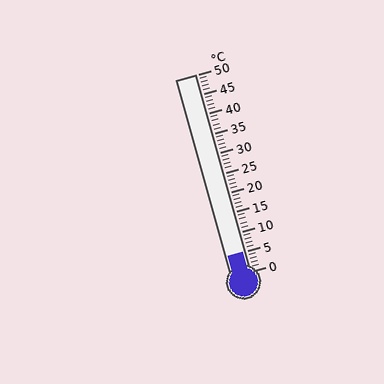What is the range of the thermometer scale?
The thermometer scale ranges from 0°C to 50°C.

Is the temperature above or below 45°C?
The temperature is below 45°C.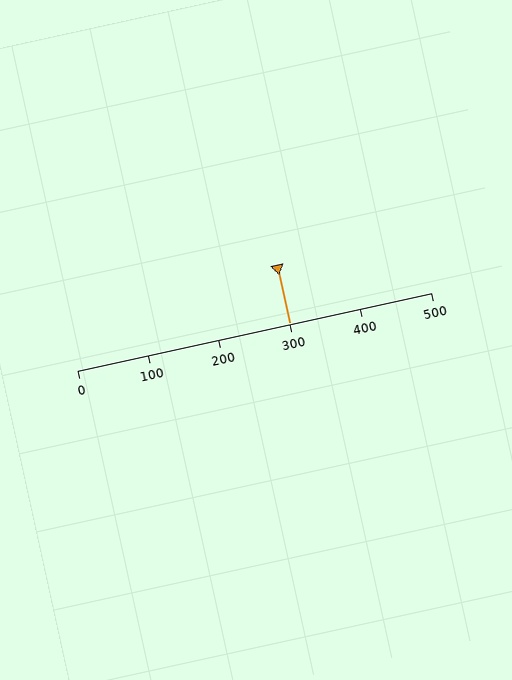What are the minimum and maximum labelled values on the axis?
The axis runs from 0 to 500.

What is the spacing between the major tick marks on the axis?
The major ticks are spaced 100 apart.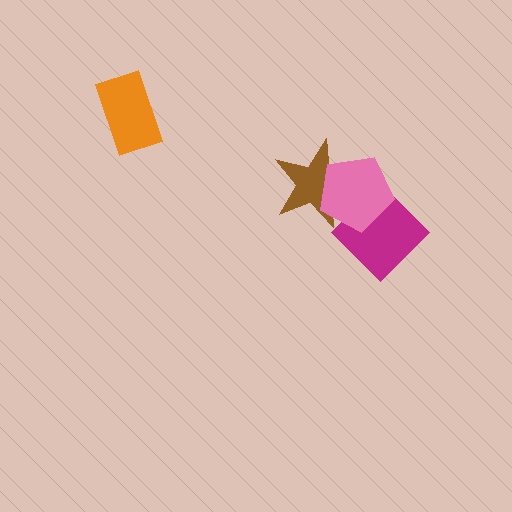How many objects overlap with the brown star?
2 objects overlap with the brown star.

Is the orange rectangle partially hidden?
No, no other shape covers it.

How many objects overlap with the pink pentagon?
2 objects overlap with the pink pentagon.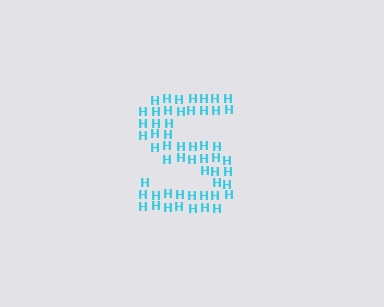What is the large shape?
The large shape is the letter S.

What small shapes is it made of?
It is made of small letter H's.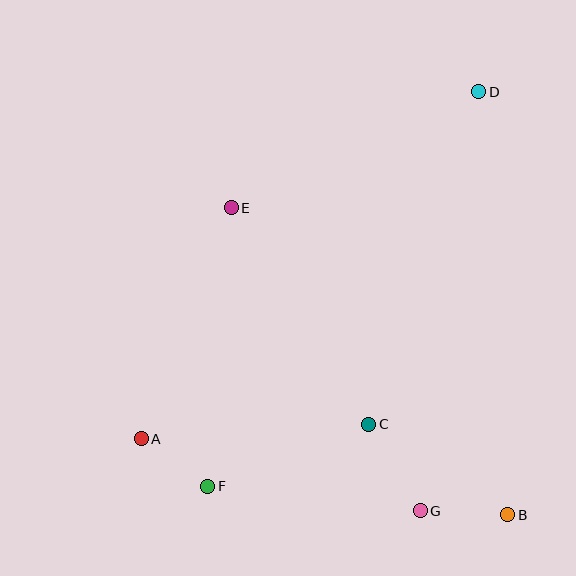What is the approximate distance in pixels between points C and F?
The distance between C and F is approximately 173 pixels.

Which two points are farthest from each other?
Points A and D are farthest from each other.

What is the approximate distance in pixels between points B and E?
The distance between B and E is approximately 413 pixels.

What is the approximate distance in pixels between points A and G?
The distance between A and G is approximately 289 pixels.